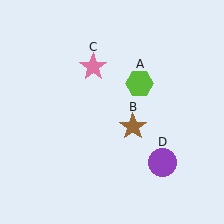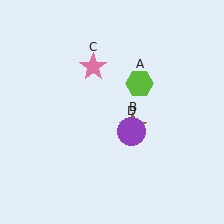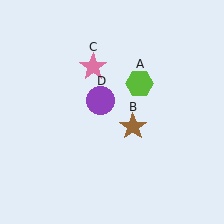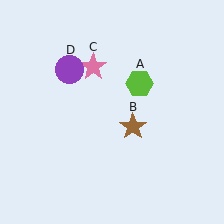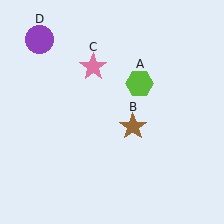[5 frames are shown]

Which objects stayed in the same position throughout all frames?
Lime hexagon (object A) and brown star (object B) and pink star (object C) remained stationary.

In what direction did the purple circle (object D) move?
The purple circle (object D) moved up and to the left.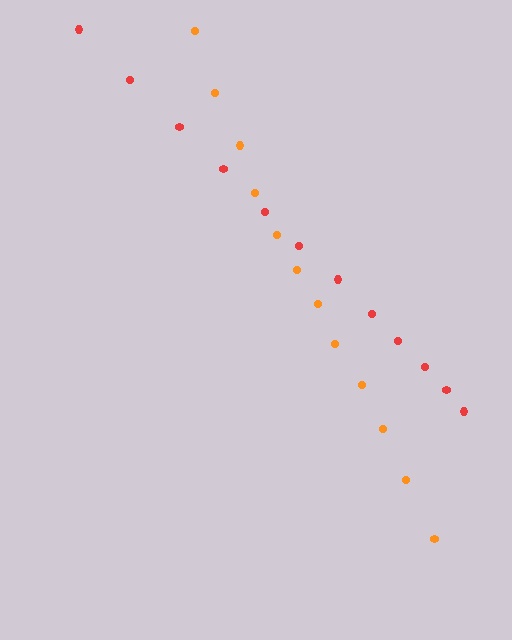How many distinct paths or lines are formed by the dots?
There are 2 distinct paths.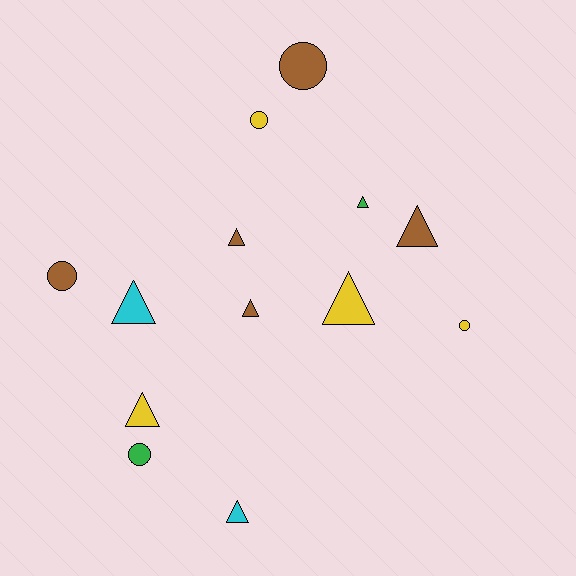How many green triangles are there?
There is 1 green triangle.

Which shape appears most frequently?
Triangle, with 8 objects.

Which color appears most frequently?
Brown, with 5 objects.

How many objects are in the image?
There are 13 objects.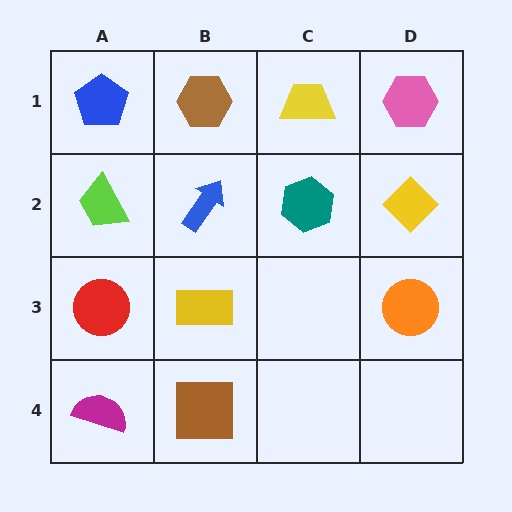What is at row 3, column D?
An orange circle.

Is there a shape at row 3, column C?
No, that cell is empty.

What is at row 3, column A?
A red circle.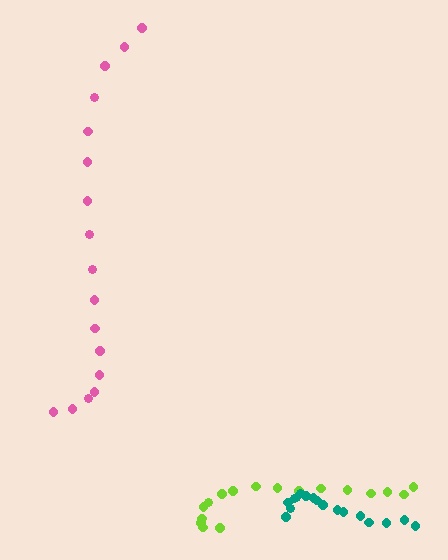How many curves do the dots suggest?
There are 3 distinct paths.